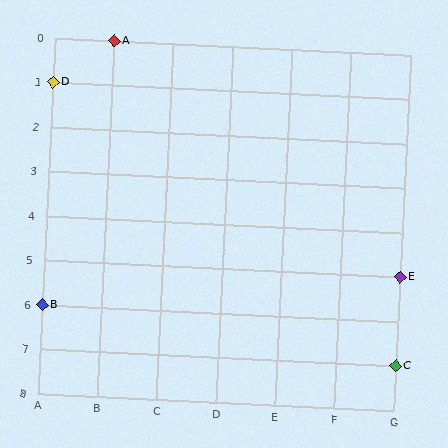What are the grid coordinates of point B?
Point B is at grid coordinates (A, 6).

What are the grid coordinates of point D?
Point D is at grid coordinates (A, 1).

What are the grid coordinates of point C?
Point C is at grid coordinates (G, 7).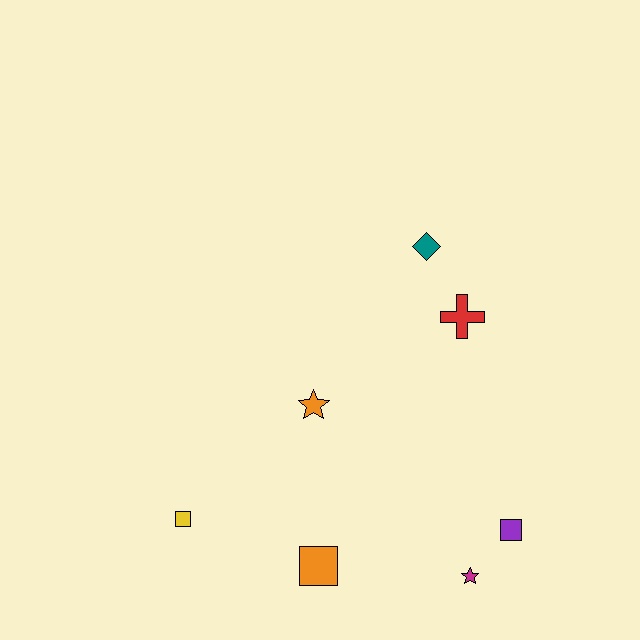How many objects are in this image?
There are 7 objects.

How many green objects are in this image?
There are no green objects.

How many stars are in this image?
There are 2 stars.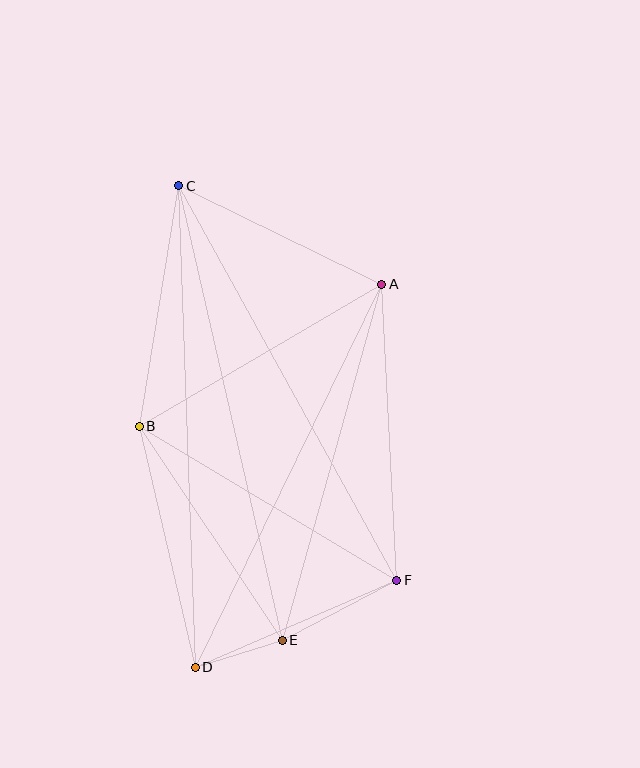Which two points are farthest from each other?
Points C and D are farthest from each other.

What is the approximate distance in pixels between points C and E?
The distance between C and E is approximately 466 pixels.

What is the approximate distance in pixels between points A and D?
The distance between A and D is approximately 426 pixels.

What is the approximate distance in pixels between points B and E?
The distance between B and E is approximately 258 pixels.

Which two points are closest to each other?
Points D and E are closest to each other.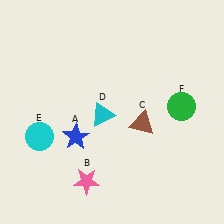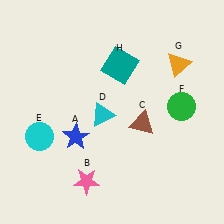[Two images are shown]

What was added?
An orange triangle (G), a teal square (H) were added in Image 2.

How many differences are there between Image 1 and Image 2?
There are 2 differences between the two images.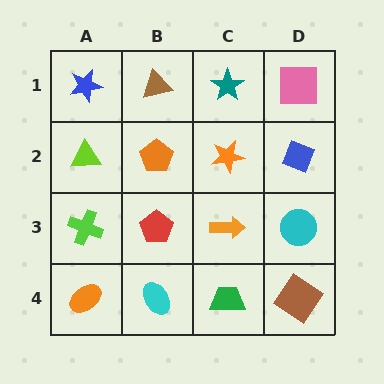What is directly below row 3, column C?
A green trapezoid.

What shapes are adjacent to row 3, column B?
An orange pentagon (row 2, column B), a cyan ellipse (row 4, column B), a lime cross (row 3, column A), an orange arrow (row 3, column C).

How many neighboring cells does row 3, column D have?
3.